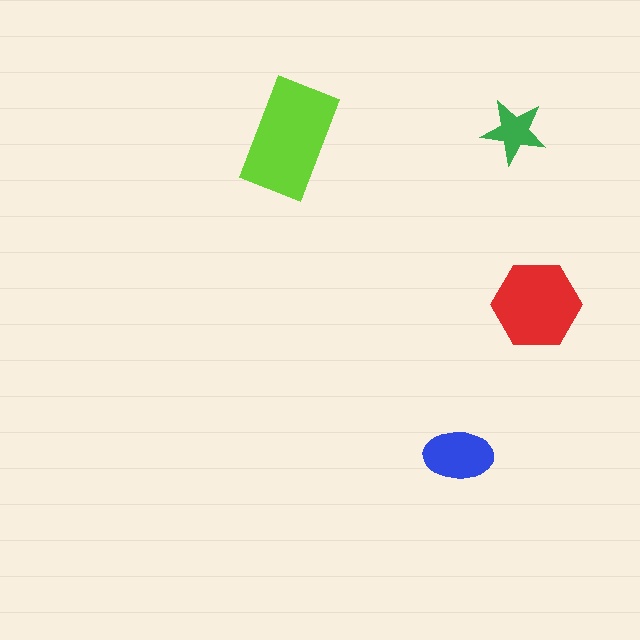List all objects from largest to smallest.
The lime rectangle, the red hexagon, the blue ellipse, the green star.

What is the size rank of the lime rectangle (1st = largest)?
1st.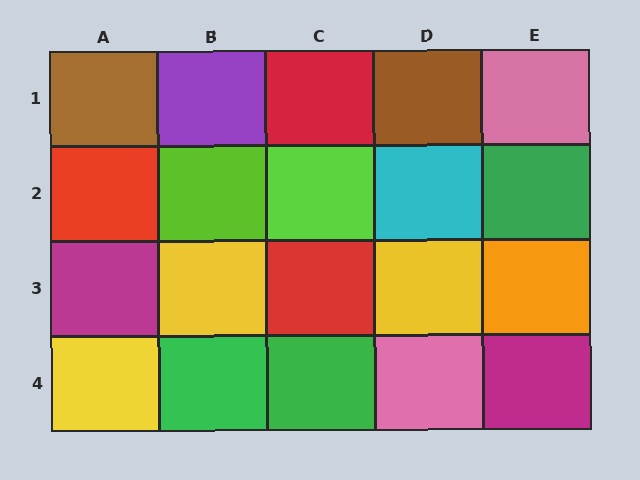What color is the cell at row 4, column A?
Yellow.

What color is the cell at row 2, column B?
Lime.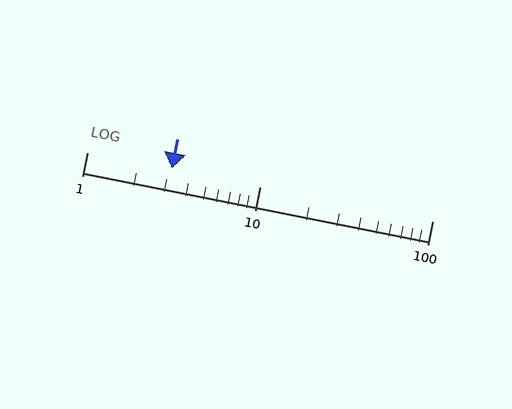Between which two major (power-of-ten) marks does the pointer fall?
The pointer is between 1 and 10.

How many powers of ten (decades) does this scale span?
The scale spans 2 decades, from 1 to 100.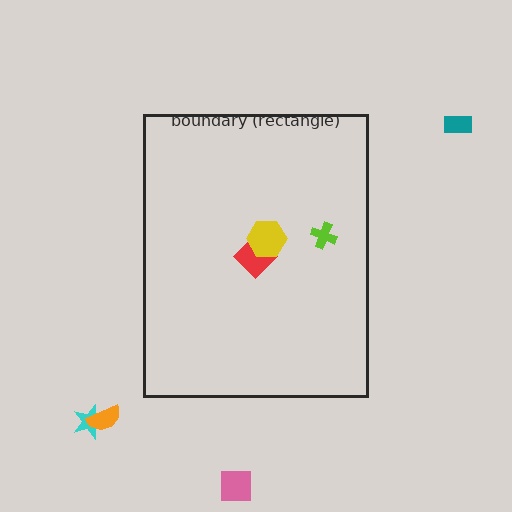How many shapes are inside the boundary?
3 inside, 4 outside.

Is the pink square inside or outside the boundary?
Outside.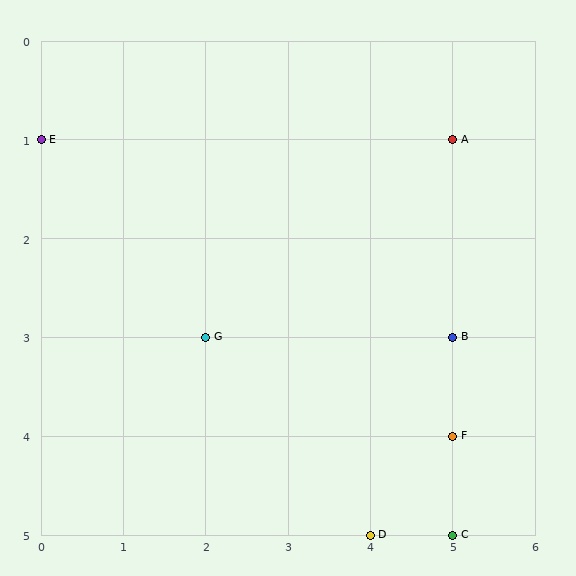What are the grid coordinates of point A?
Point A is at grid coordinates (5, 1).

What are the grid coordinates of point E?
Point E is at grid coordinates (0, 1).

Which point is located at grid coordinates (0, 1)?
Point E is at (0, 1).